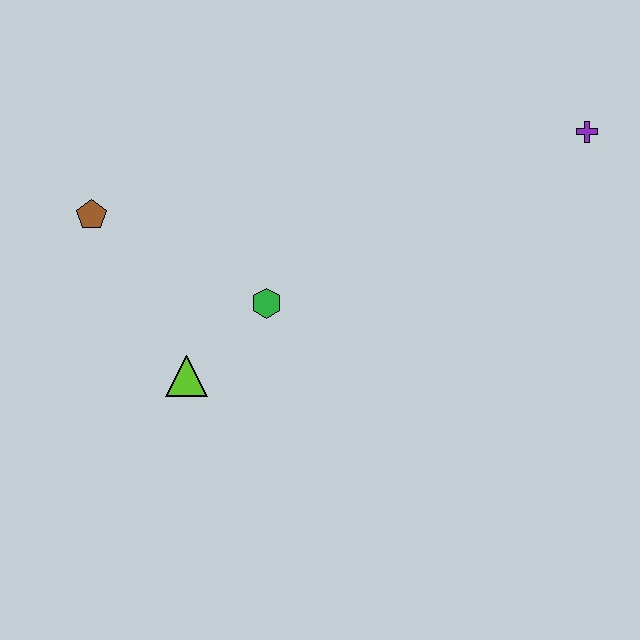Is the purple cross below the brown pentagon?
No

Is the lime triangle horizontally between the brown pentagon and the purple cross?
Yes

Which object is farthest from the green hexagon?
The purple cross is farthest from the green hexagon.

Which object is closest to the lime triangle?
The green hexagon is closest to the lime triangle.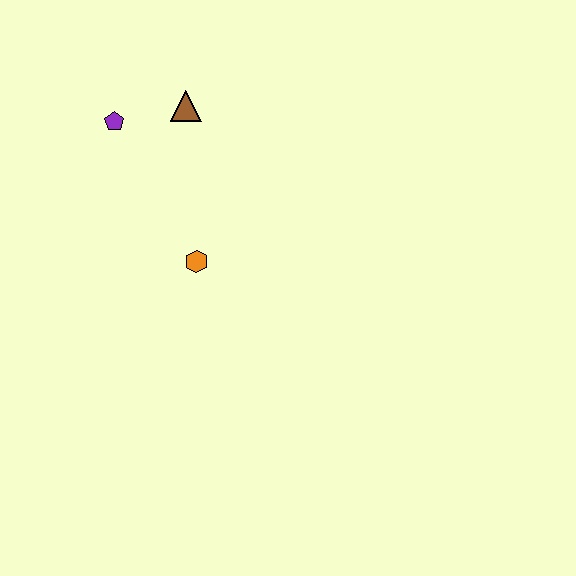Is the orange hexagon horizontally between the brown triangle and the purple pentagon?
No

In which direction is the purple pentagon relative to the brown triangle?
The purple pentagon is to the left of the brown triangle.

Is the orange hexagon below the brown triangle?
Yes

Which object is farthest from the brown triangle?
The orange hexagon is farthest from the brown triangle.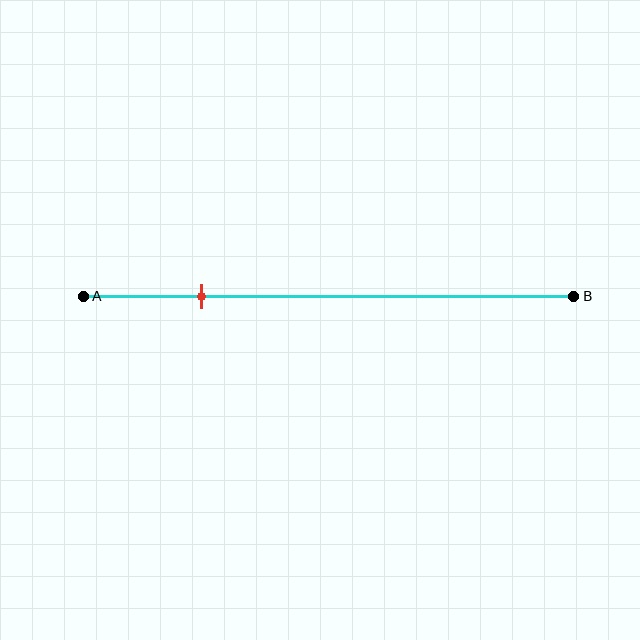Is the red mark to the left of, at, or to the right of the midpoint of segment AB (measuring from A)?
The red mark is to the left of the midpoint of segment AB.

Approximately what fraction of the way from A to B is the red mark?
The red mark is approximately 25% of the way from A to B.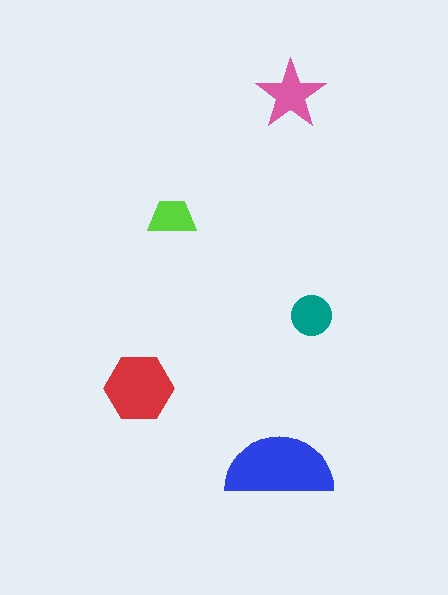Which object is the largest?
The blue semicircle.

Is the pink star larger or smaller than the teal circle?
Larger.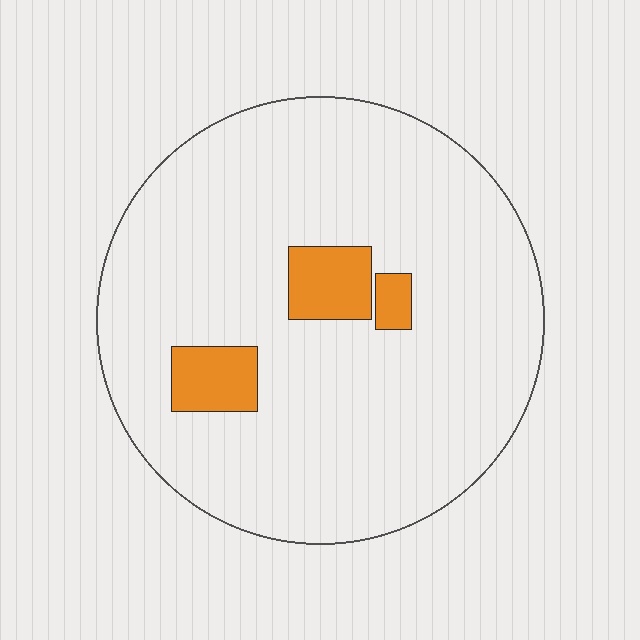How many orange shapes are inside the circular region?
3.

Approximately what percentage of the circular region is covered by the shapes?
Approximately 10%.